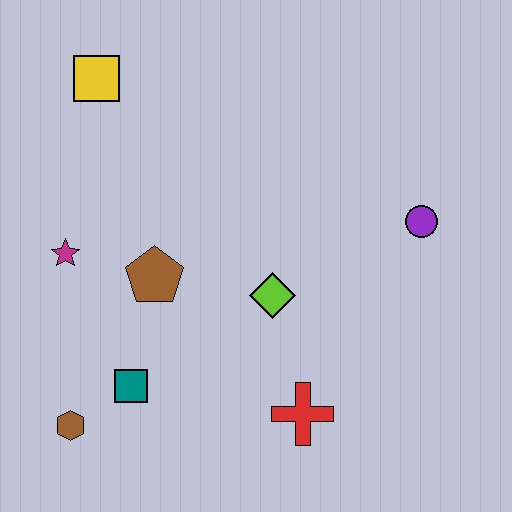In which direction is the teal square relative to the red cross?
The teal square is to the left of the red cross.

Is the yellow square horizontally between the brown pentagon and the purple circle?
No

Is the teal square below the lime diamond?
Yes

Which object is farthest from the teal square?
The purple circle is farthest from the teal square.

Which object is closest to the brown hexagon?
The teal square is closest to the brown hexagon.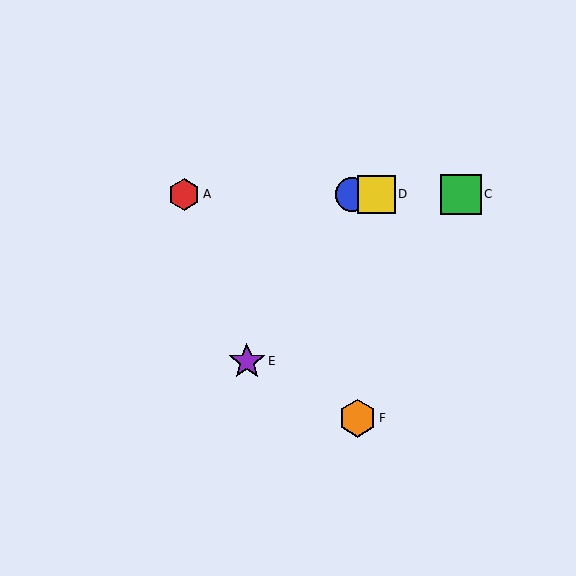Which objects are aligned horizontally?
Objects A, B, C, D are aligned horizontally.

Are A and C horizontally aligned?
Yes, both are at y≈194.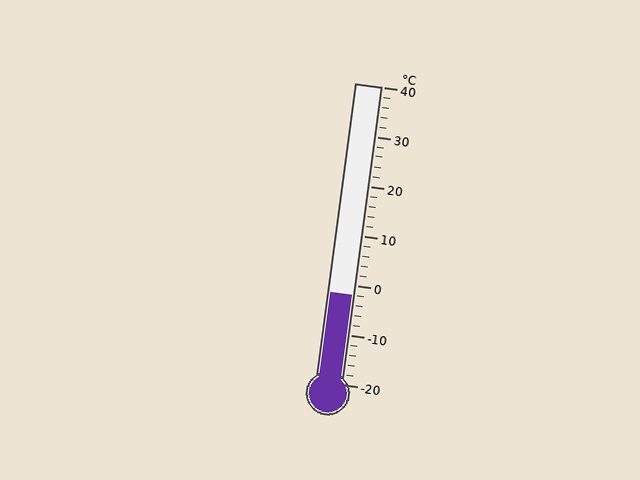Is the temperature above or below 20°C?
The temperature is below 20°C.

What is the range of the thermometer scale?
The thermometer scale ranges from -20°C to 40°C.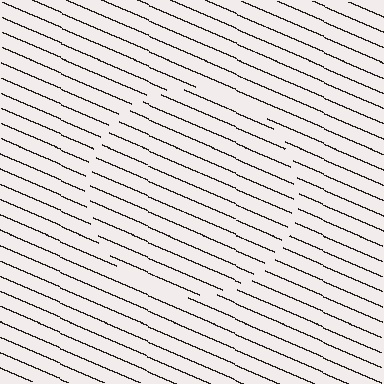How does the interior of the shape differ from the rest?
The interior of the shape contains the same grating, shifted by half a period — the contour is defined by the phase discontinuity where line-ends from the inner and outer gratings abut.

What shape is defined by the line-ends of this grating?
An illusory circle. The interior of the shape contains the same grating, shifted by half a period — the contour is defined by the phase discontinuity where line-ends from the inner and outer gratings abut.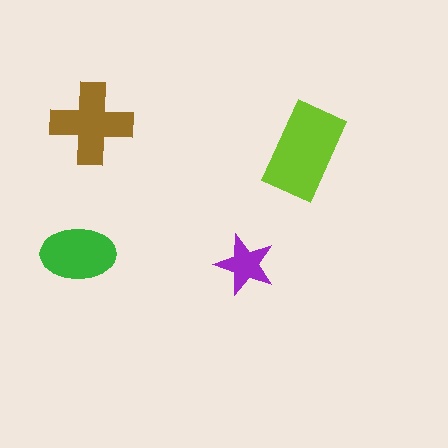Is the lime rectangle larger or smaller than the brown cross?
Larger.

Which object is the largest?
The lime rectangle.